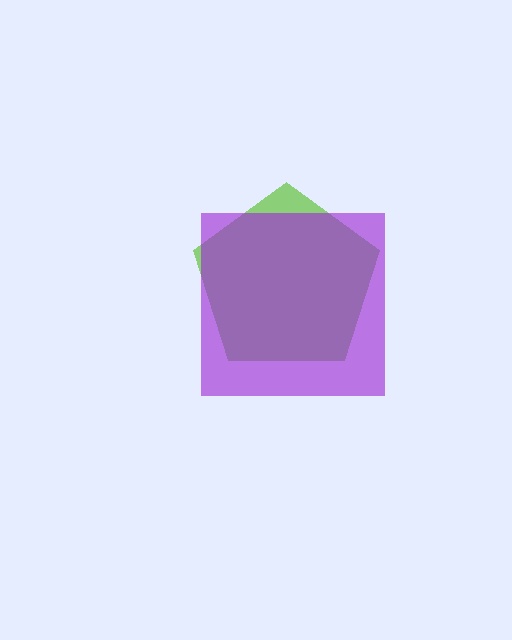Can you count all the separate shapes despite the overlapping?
Yes, there are 2 separate shapes.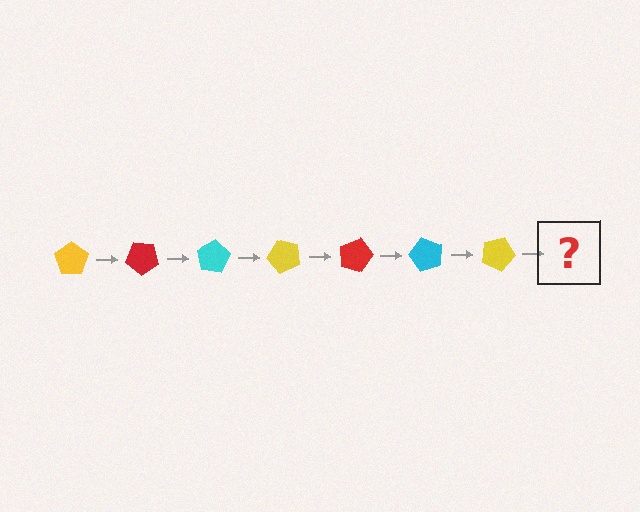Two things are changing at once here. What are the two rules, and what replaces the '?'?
The two rules are that it rotates 40 degrees each step and the color cycles through yellow, red, and cyan. The '?' should be a red pentagon, rotated 280 degrees from the start.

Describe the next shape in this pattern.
It should be a red pentagon, rotated 280 degrees from the start.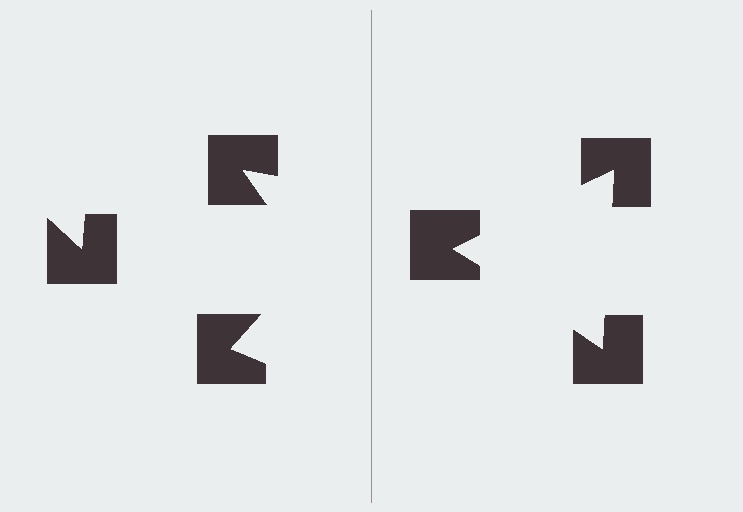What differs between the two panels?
The notched squares are positioned identically on both sides; only the wedge orientations differ. On the right they align to a triangle; on the left they are misaligned.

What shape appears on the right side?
An illusory triangle.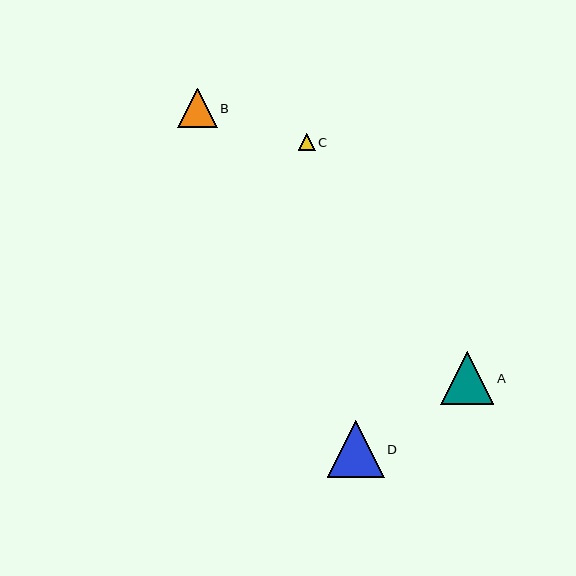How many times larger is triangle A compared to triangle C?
Triangle A is approximately 3.0 times the size of triangle C.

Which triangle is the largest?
Triangle D is the largest with a size of approximately 57 pixels.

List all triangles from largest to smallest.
From largest to smallest: D, A, B, C.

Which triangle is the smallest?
Triangle C is the smallest with a size of approximately 17 pixels.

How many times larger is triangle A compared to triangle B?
Triangle A is approximately 1.3 times the size of triangle B.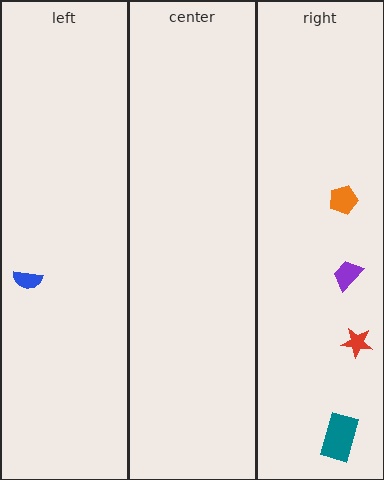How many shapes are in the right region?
4.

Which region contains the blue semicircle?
The left region.